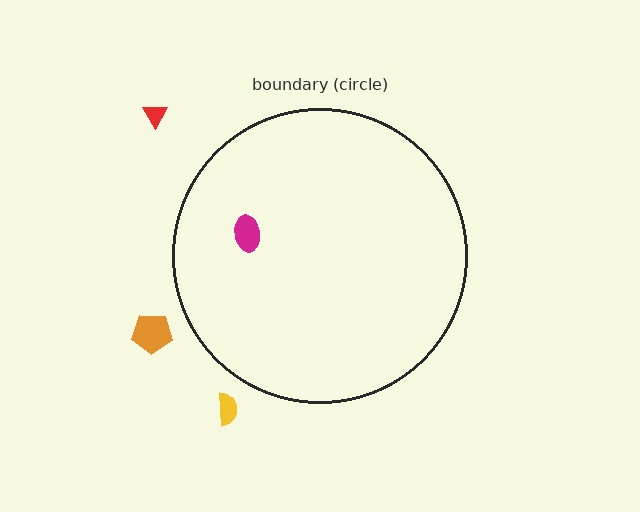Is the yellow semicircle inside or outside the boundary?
Outside.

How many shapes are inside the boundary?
1 inside, 3 outside.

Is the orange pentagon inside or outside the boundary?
Outside.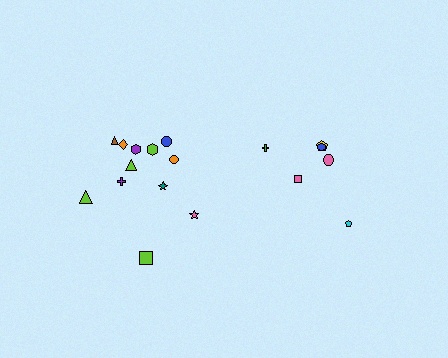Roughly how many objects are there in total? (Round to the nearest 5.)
Roughly 20 objects in total.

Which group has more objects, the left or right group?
The left group.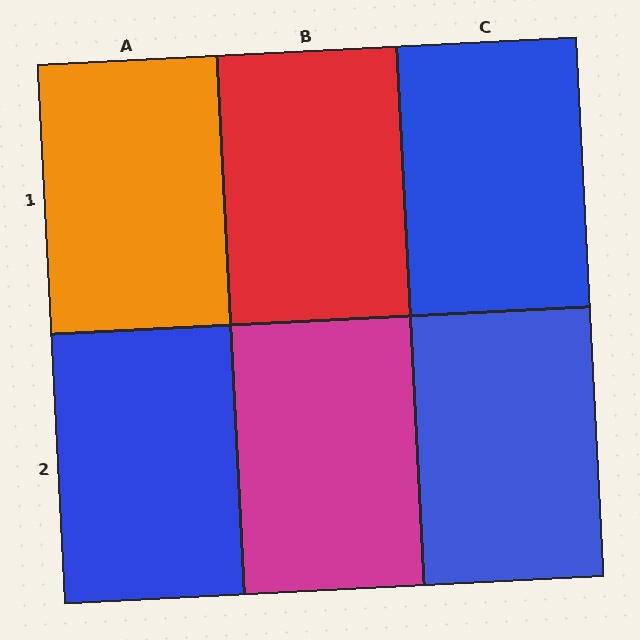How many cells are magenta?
1 cell is magenta.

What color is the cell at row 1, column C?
Blue.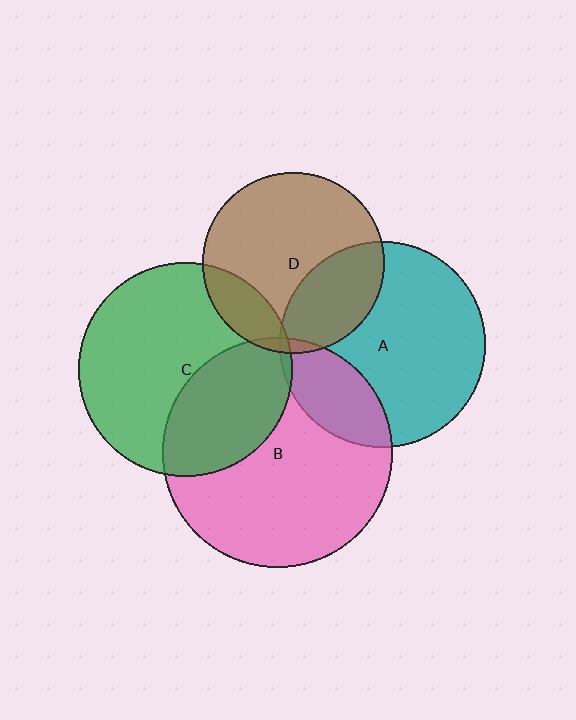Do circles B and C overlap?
Yes.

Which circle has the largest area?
Circle B (pink).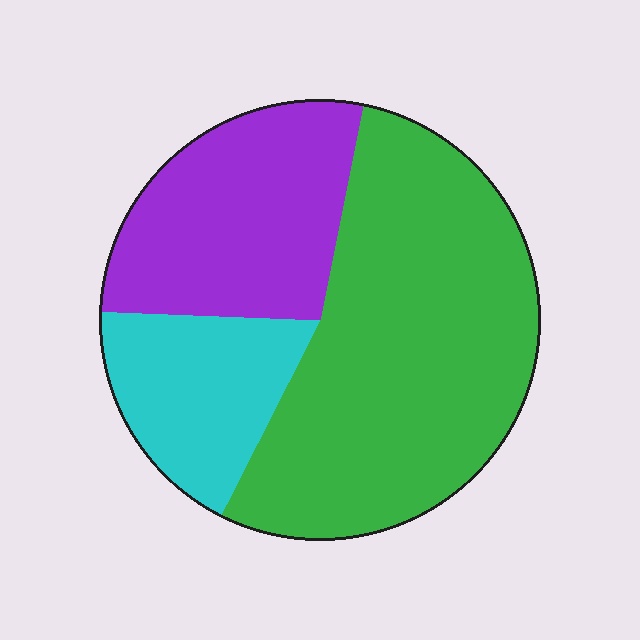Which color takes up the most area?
Green, at roughly 55%.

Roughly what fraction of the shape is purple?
Purple takes up about one quarter (1/4) of the shape.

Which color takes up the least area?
Cyan, at roughly 20%.